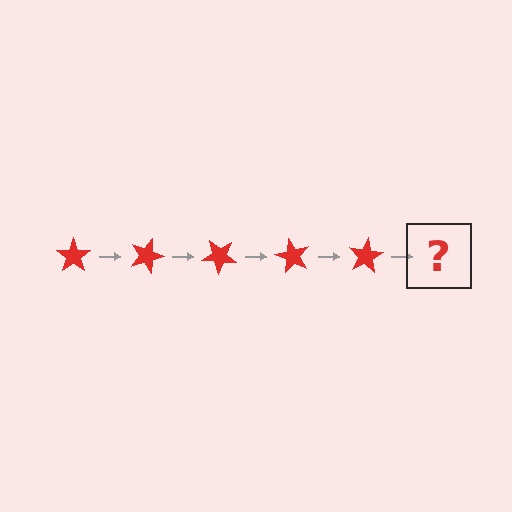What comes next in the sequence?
The next element should be a red star rotated 100 degrees.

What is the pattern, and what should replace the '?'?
The pattern is that the star rotates 20 degrees each step. The '?' should be a red star rotated 100 degrees.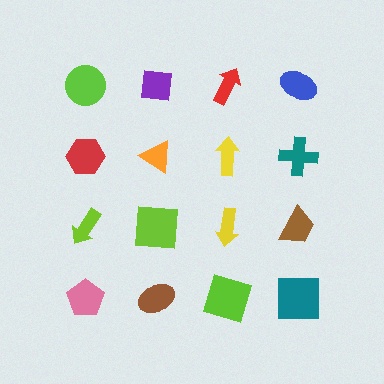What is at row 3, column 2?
A lime square.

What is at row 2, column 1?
A red hexagon.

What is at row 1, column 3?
A red arrow.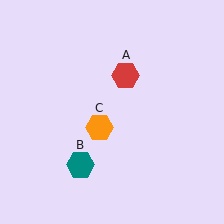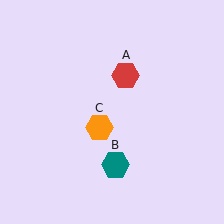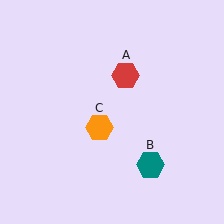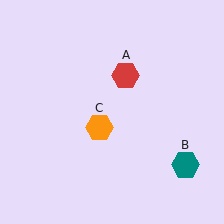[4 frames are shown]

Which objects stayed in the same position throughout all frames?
Red hexagon (object A) and orange hexagon (object C) remained stationary.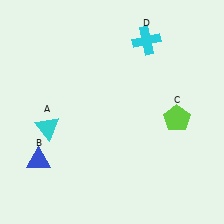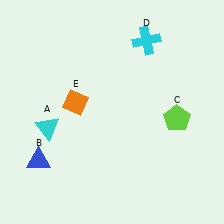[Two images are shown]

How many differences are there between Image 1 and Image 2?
There is 1 difference between the two images.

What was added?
An orange diamond (E) was added in Image 2.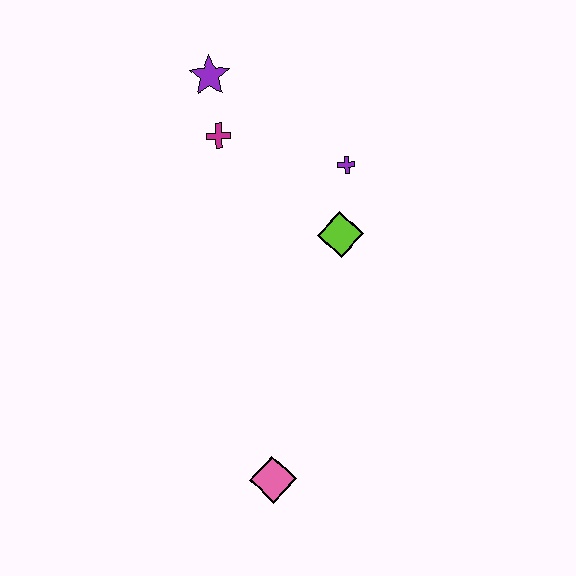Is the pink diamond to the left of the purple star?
No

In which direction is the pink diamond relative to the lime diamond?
The pink diamond is below the lime diamond.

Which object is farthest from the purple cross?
The pink diamond is farthest from the purple cross.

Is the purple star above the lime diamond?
Yes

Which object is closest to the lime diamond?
The purple cross is closest to the lime diamond.